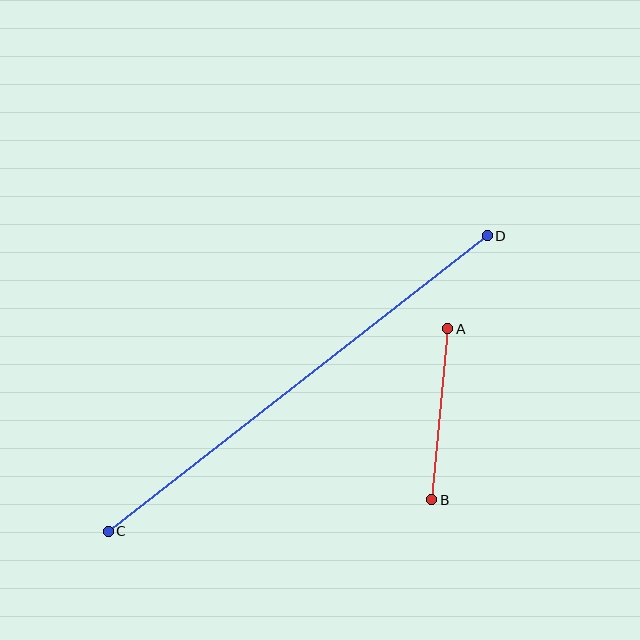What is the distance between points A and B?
The distance is approximately 172 pixels.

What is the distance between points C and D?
The distance is approximately 480 pixels.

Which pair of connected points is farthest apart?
Points C and D are farthest apart.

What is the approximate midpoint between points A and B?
The midpoint is at approximately (440, 414) pixels.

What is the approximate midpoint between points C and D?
The midpoint is at approximately (298, 383) pixels.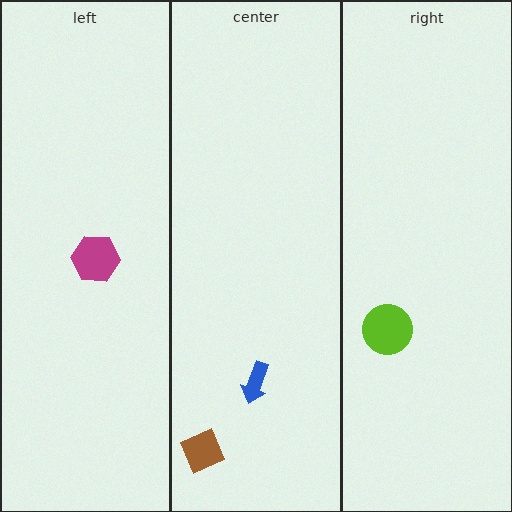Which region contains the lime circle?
The right region.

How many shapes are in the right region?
1.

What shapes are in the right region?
The lime circle.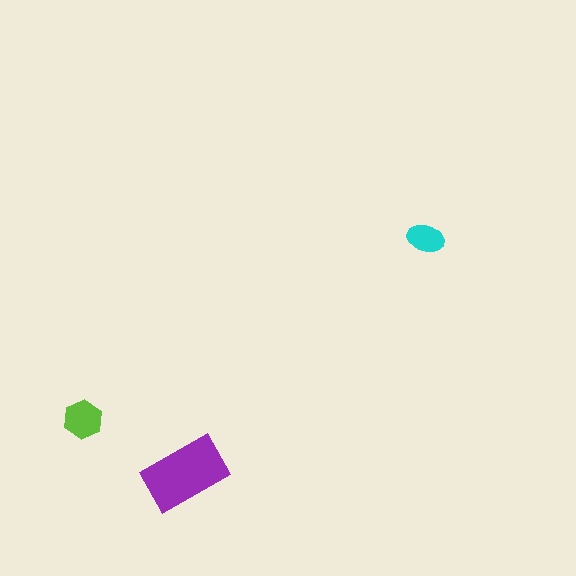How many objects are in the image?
There are 3 objects in the image.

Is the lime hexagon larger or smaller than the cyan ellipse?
Larger.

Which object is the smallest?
The cyan ellipse.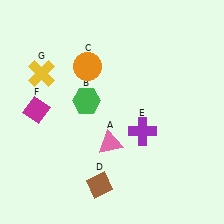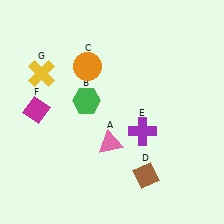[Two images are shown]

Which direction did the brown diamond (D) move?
The brown diamond (D) moved right.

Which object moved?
The brown diamond (D) moved right.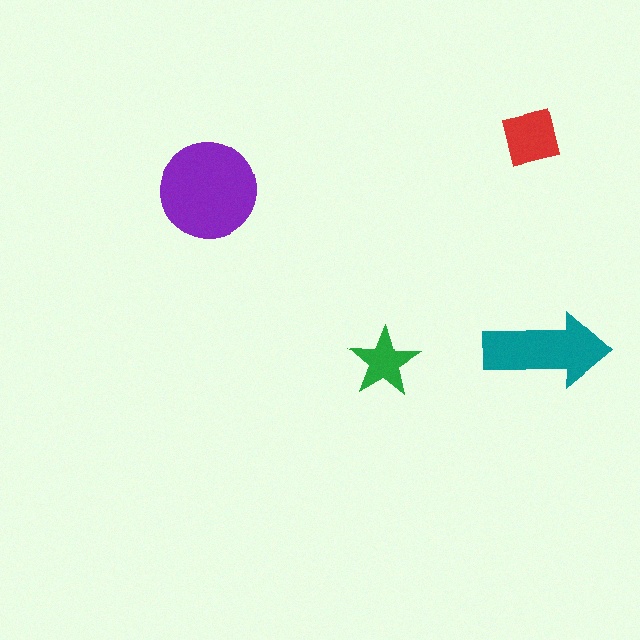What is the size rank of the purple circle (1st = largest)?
1st.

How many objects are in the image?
There are 4 objects in the image.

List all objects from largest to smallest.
The purple circle, the teal arrow, the red square, the green star.